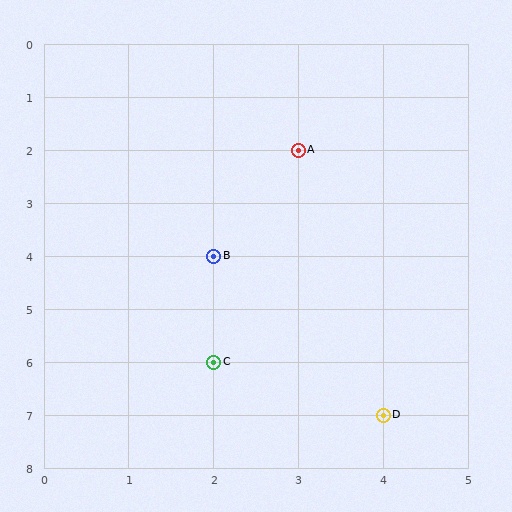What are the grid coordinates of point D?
Point D is at grid coordinates (4, 7).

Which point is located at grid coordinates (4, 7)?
Point D is at (4, 7).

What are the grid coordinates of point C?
Point C is at grid coordinates (2, 6).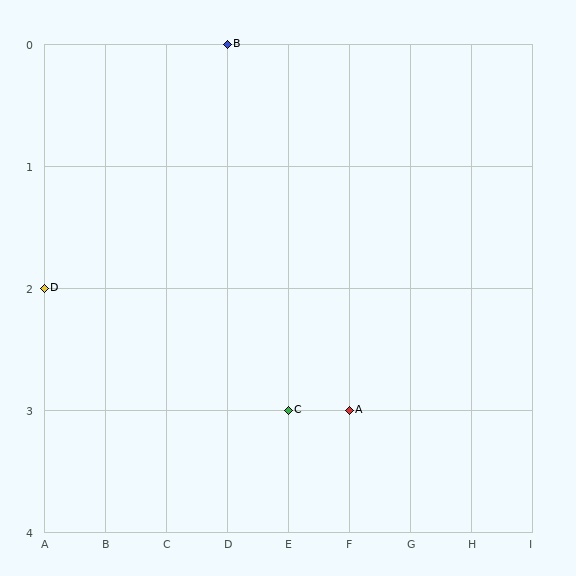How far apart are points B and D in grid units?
Points B and D are 3 columns and 2 rows apart (about 3.6 grid units diagonally).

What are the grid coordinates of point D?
Point D is at grid coordinates (A, 2).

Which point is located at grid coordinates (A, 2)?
Point D is at (A, 2).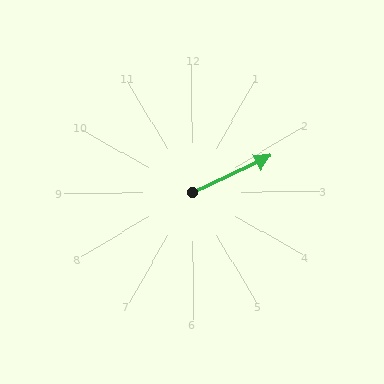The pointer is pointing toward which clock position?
Roughly 2 o'clock.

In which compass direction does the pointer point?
Northeast.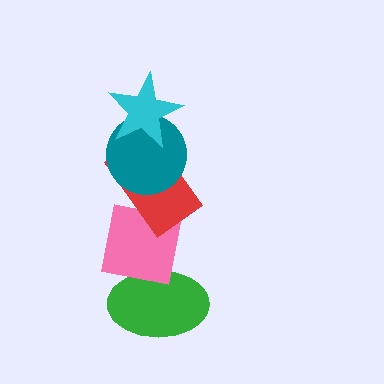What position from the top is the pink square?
The pink square is 4th from the top.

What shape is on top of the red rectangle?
The teal circle is on top of the red rectangle.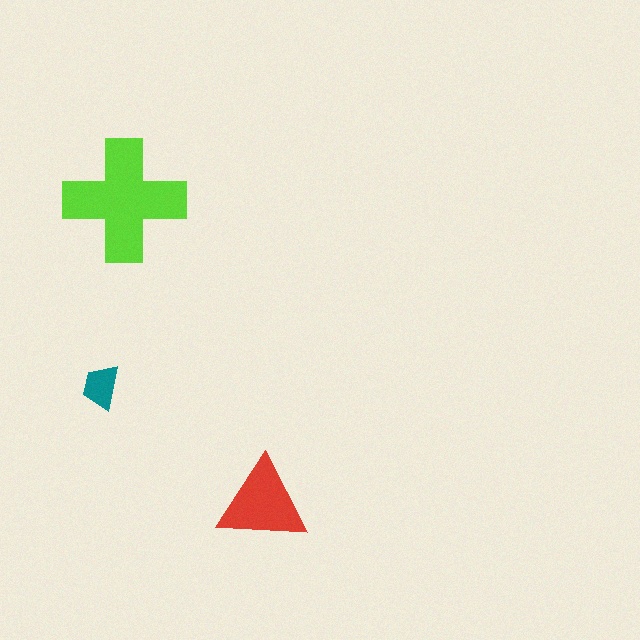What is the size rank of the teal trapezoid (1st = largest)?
3rd.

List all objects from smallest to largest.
The teal trapezoid, the red triangle, the lime cross.